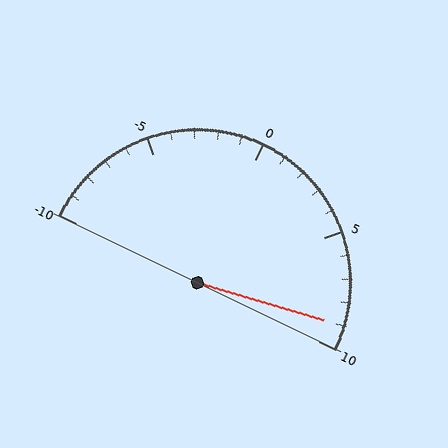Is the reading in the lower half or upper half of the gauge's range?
The reading is in the upper half of the range (-10 to 10).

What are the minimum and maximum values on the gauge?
The gauge ranges from -10 to 10.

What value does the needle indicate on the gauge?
The needle indicates approximately 9.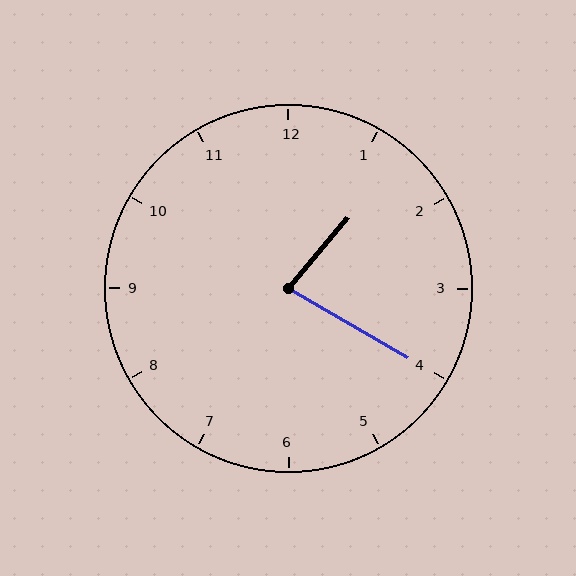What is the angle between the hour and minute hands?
Approximately 80 degrees.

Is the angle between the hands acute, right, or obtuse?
It is acute.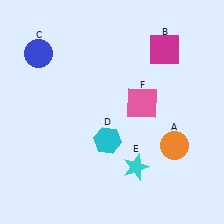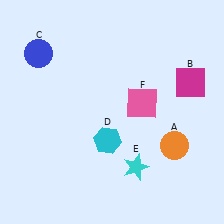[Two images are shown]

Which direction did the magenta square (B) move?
The magenta square (B) moved down.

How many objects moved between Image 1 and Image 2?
1 object moved between the two images.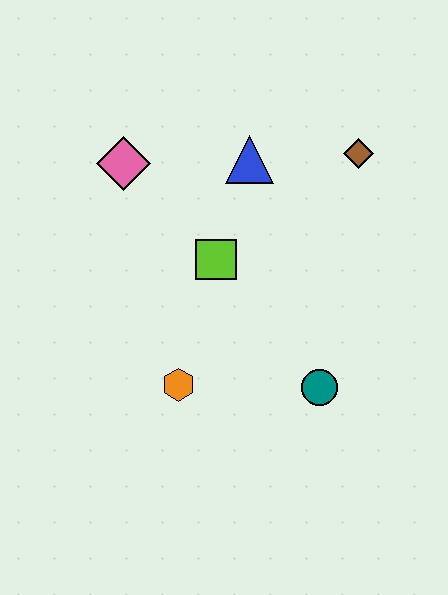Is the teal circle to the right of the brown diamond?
No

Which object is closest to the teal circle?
The orange hexagon is closest to the teal circle.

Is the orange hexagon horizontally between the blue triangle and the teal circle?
No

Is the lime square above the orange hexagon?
Yes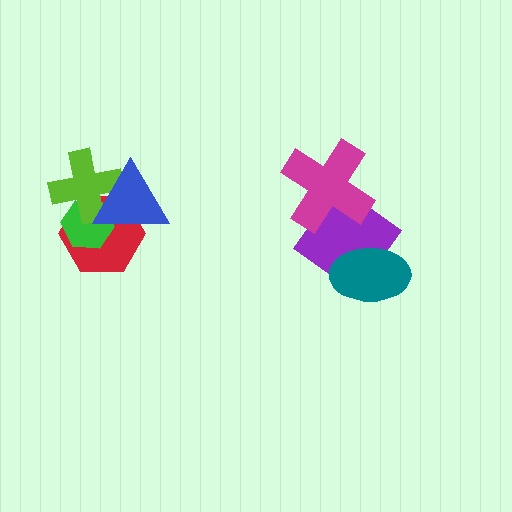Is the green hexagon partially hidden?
Yes, it is partially covered by another shape.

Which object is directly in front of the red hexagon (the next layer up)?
The green hexagon is directly in front of the red hexagon.